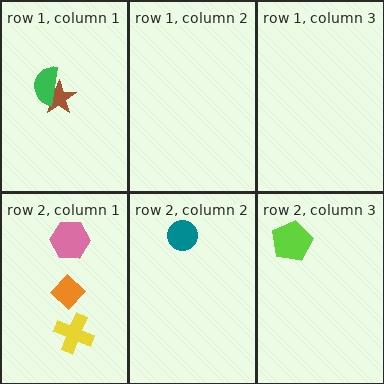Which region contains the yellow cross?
The row 2, column 1 region.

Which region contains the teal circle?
The row 2, column 2 region.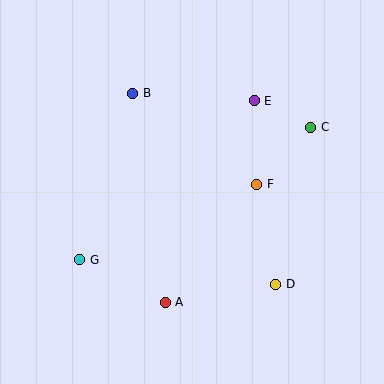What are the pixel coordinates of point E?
Point E is at (254, 101).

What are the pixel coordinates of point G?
Point G is at (80, 260).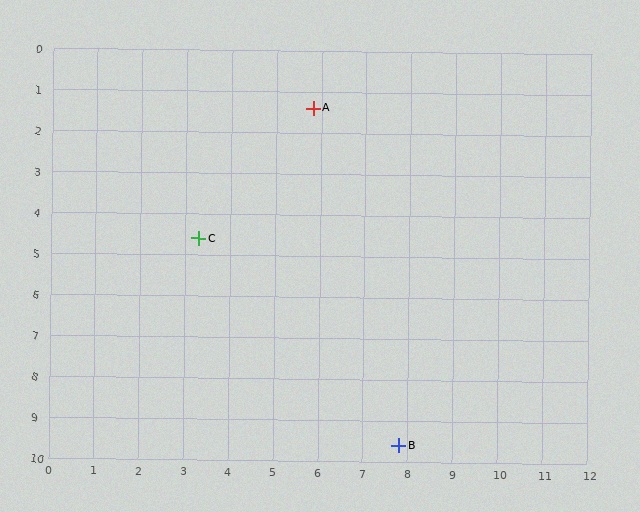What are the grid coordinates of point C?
Point C is at approximately (3.3, 4.6).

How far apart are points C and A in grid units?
Points C and A are about 4.1 grid units apart.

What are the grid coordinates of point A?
Point A is at approximately (5.8, 1.4).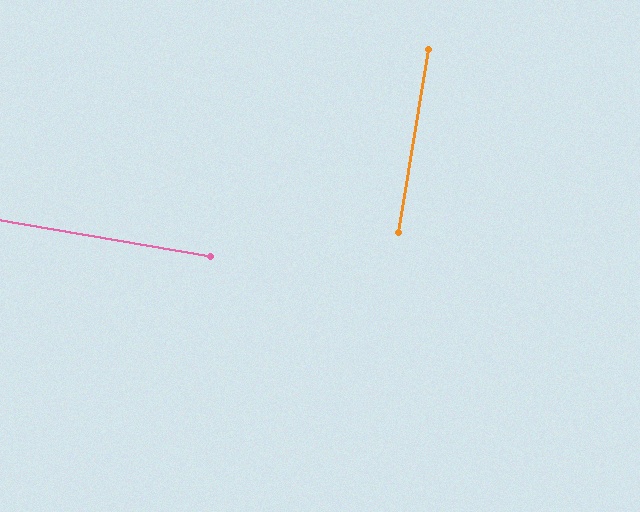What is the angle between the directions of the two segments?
Approximately 90 degrees.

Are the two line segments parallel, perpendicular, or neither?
Perpendicular — they meet at approximately 90°.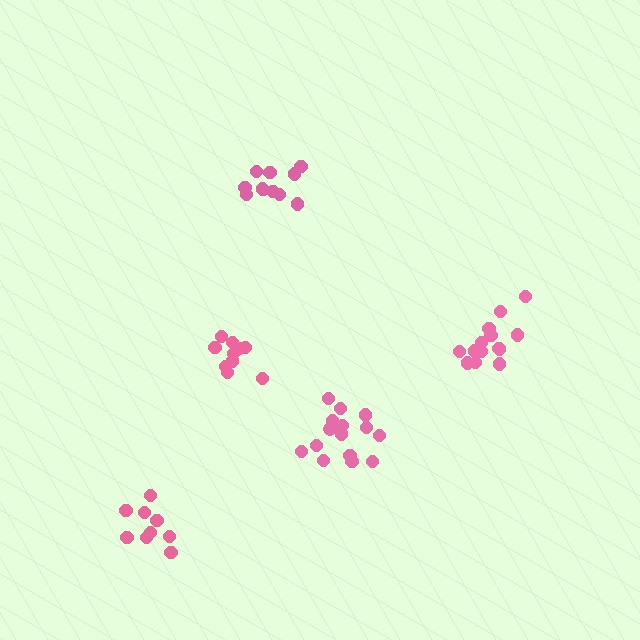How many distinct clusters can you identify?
There are 5 distinct clusters.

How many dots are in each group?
Group 1: 9 dots, Group 2: 11 dots, Group 3: 15 dots, Group 4: 10 dots, Group 5: 15 dots (60 total).